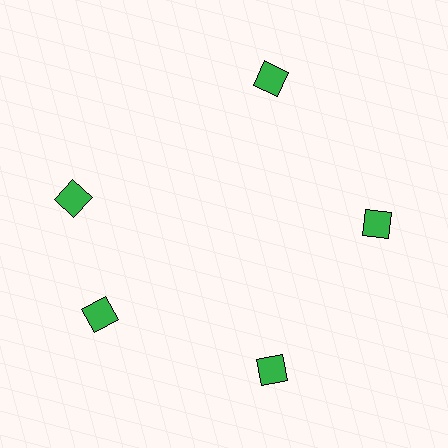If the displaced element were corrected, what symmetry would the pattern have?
It would have 5-fold rotational symmetry — the pattern would map onto itself every 72 degrees.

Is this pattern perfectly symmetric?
No. The 5 green diamonds are arranged in a ring, but one element near the 10 o'clock position is rotated out of alignment along the ring, breaking the 5-fold rotational symmetry.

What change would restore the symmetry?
The symmetry would be restored by rotating it back into even spacing with its neighbors so that all 5 diamonds sit at equal angles and equal distance from the center.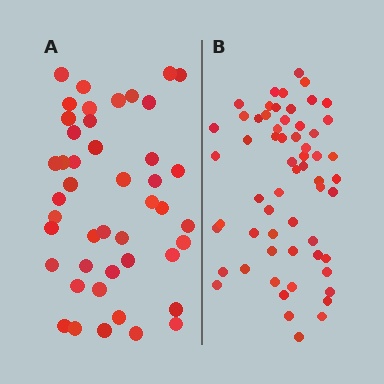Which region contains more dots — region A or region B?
Region B (the right region) has more dots.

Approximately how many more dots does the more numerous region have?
Region B has approximately 15 more dots than region A.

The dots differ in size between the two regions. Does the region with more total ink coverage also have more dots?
No. Region A has more total ink coverage because its dots are larger, but region B actually contains more individual dots. Total area can be misleading — the number of items is what matters here.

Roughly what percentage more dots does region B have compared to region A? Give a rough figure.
About 35% more.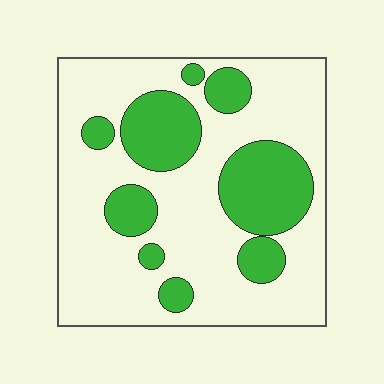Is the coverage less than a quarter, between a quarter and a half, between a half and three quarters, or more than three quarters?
Between a quarter and a half.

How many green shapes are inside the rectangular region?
9.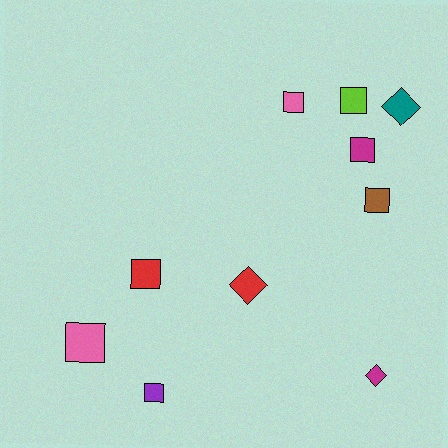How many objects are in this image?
There are 10 objects.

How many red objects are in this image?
There are 2 red objects.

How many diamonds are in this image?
There are 3 diamonds.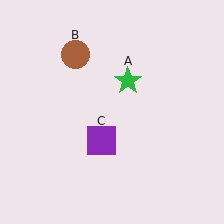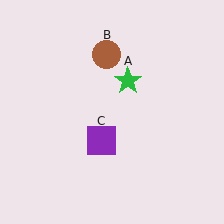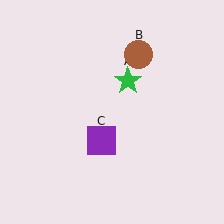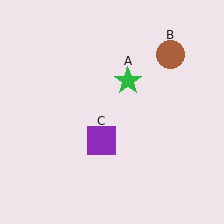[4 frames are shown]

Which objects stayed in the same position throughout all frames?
Green star (object A) and purple square (object C) remained stationary.